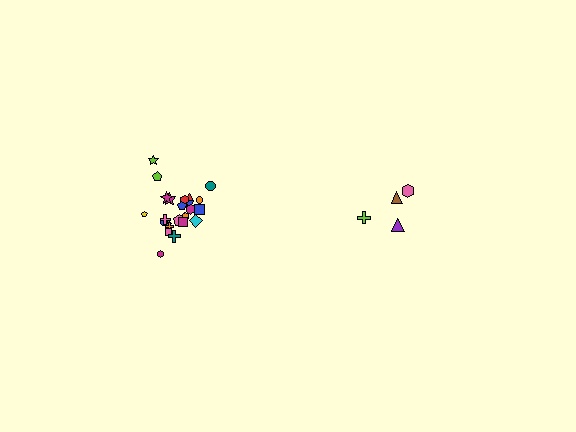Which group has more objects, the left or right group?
The left group.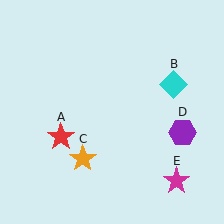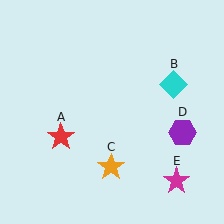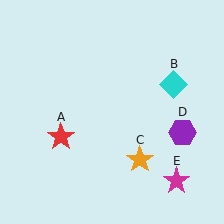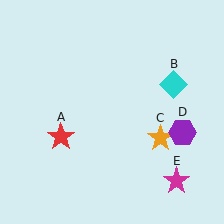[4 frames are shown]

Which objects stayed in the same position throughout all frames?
Red star (object A) and cyan diamond (object B) and purple hexagon (object D) and magenta star (object E) remained stationary.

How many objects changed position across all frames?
1 object changed position: orange star (object C).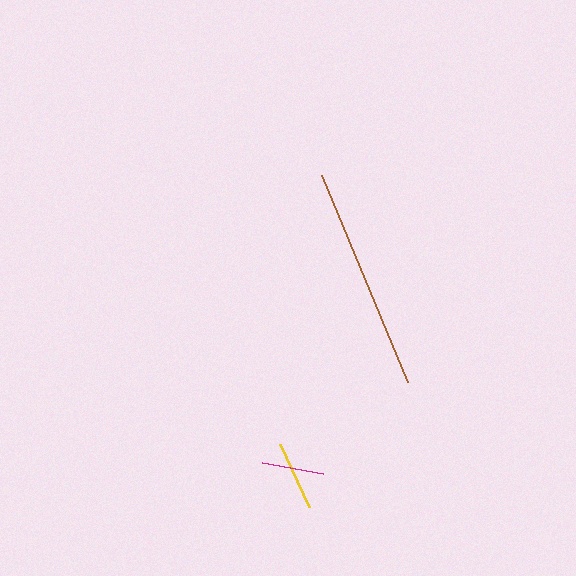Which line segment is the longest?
The brown line is the longest at approximately 225 pixels.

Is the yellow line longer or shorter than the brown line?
The brown line is longer than the yellow line.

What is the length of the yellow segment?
The yellow segment is approximately 69 pixels long.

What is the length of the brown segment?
The brown segment is approximately 225 pixels long.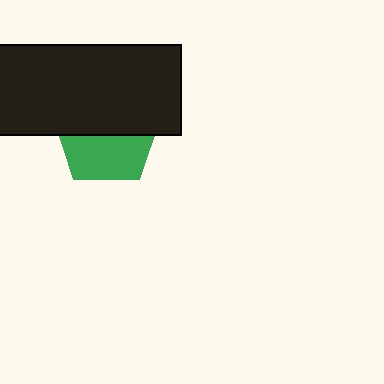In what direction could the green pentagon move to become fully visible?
The green pentagon could move down. That would shift it out from behind the black rectangle entirely.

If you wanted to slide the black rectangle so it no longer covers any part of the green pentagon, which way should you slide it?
Slide it up — that is the most direct way to separate the two shapes.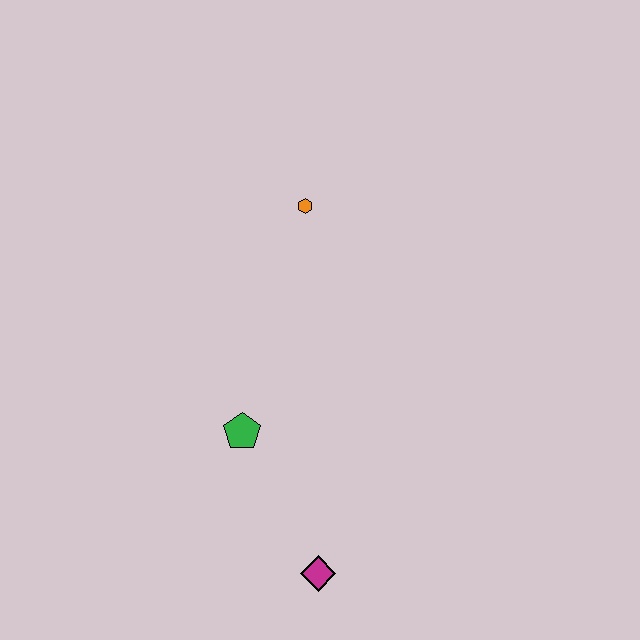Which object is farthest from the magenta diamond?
The orange hexagon is farthest from the magenta diamond.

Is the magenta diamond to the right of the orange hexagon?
Yes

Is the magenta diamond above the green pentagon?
No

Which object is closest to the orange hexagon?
The green pentagon is closest to the orange hexagon.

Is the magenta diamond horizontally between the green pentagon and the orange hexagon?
No